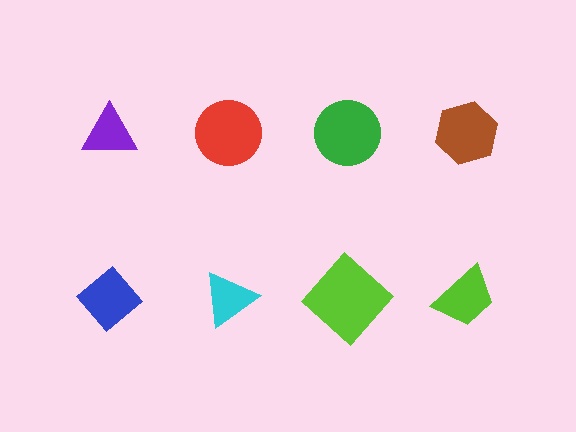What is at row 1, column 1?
A purple triangle.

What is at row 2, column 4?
A lime trapezoid.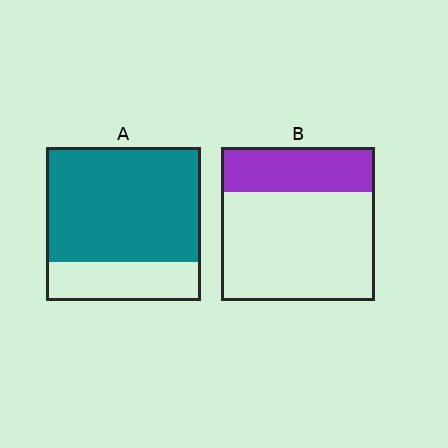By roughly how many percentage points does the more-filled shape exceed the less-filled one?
By roughly 45 percentage points (A over B).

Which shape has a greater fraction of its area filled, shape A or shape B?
Shape A.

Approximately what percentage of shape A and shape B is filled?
A is approximately 75% and B is approximately 30%.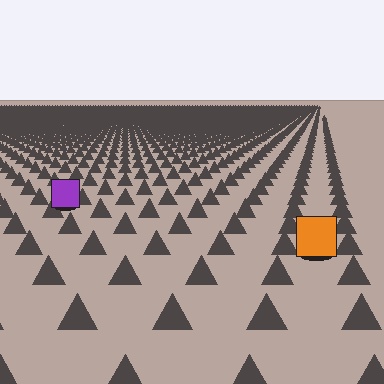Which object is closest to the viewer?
The orange square is closest. The texture marks near it are larger and more spread out.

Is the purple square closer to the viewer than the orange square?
No. The orange square is closer — you can tell from the texture gradient: the ground texture is coarser near it.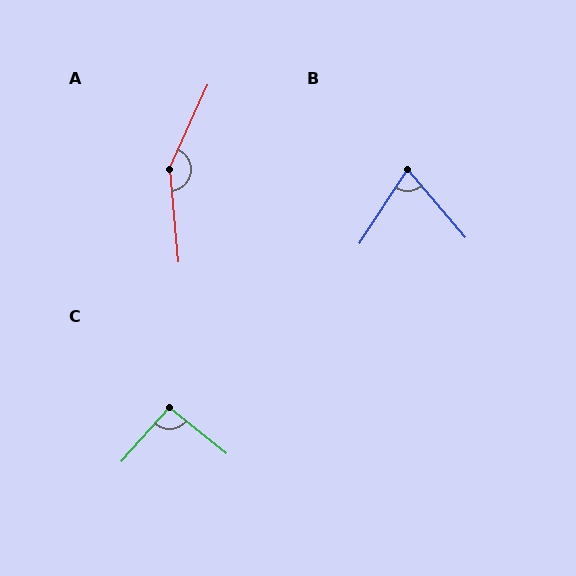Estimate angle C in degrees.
Approximately 93 degrees.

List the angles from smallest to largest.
B (74°), C (93°), A (150°).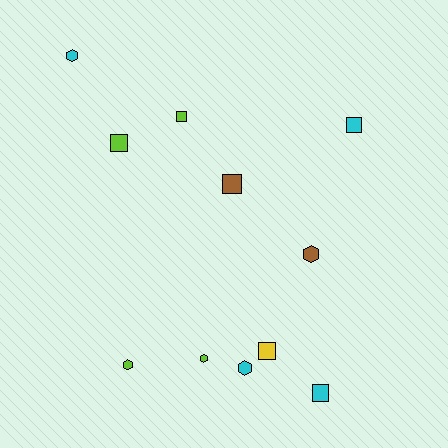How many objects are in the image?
There are 11 objects.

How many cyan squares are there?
There are 2 cyan squares.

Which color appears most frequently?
Cyan, with 4 objects.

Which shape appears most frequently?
Square, with 6 objects.